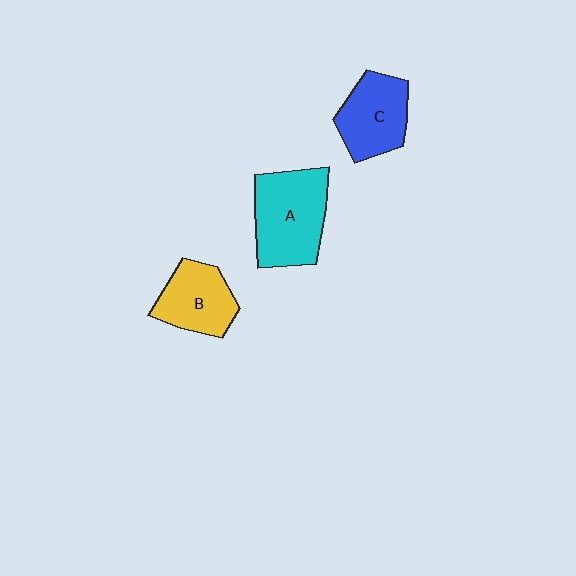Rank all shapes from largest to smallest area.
From largest to smallest: A (cyan), C (blue), B (yellow).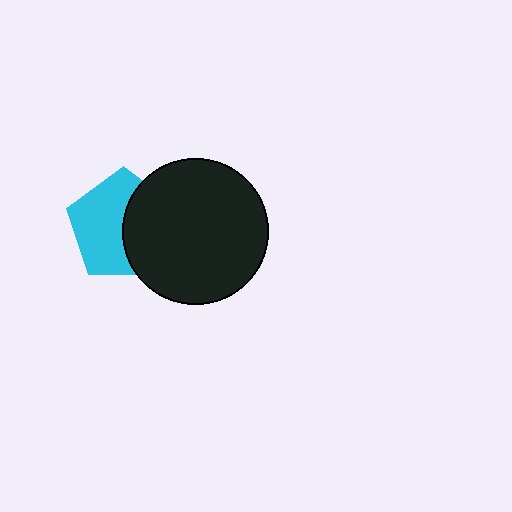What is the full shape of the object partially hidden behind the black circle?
The partially hidden object is a cyan pentagon.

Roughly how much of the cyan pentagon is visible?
About half of it is visible (roughly 56%).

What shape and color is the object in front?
The object in front is a black circle.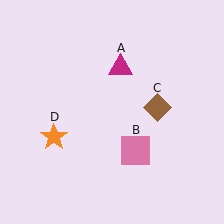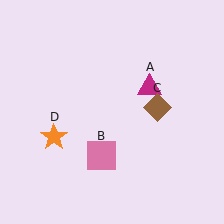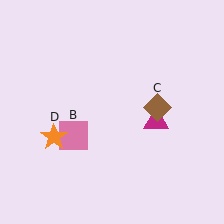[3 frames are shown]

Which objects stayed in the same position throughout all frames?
Brown diamond (object C) and orange star (object D) remained stationary.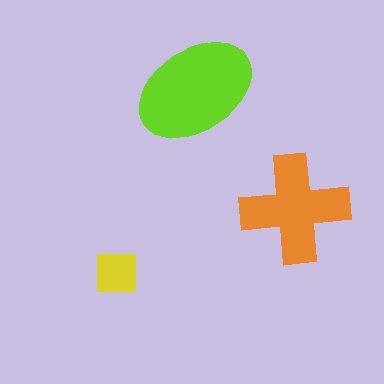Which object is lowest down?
The yellow square is bottommost.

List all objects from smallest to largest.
The yellow square, the orange cross, the lime ellipse.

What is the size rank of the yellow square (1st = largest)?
3rd.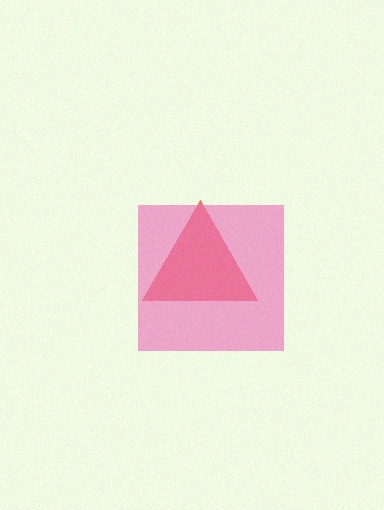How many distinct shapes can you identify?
There are 2 distinct shapes: a red triangle, a pink square.